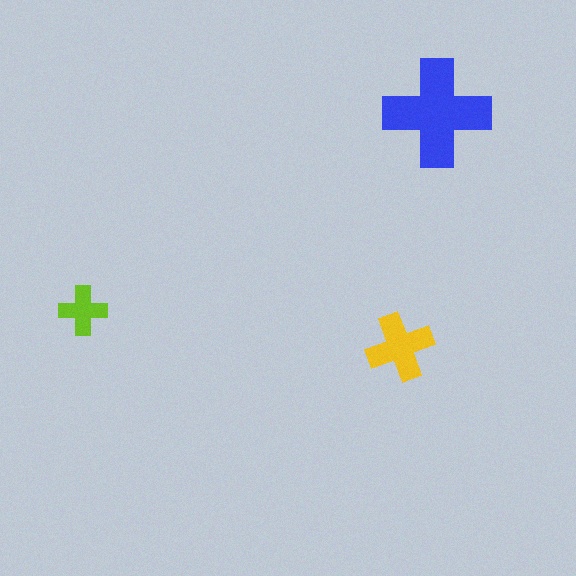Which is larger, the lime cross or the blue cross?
The blue one.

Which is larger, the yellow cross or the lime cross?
The yellow one.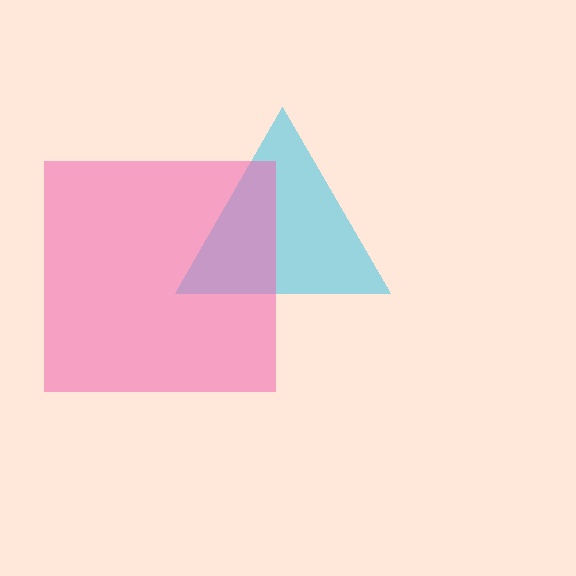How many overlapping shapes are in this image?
There are 2 overlapping shapes in the image.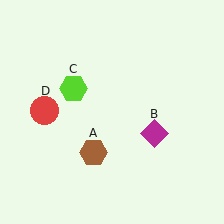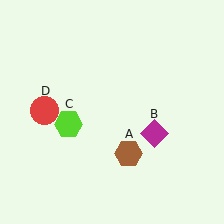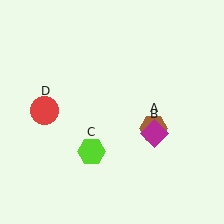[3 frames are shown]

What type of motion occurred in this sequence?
The brown hexagon (object A), lime hexagon (object C) rotated counterclockwise around the center of the scene.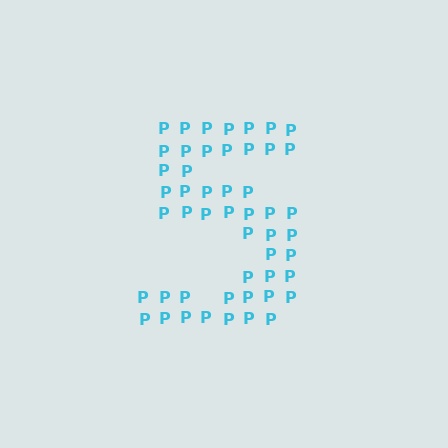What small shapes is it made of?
It is made of small letter P's.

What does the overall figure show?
The overall figure shows the digit 5.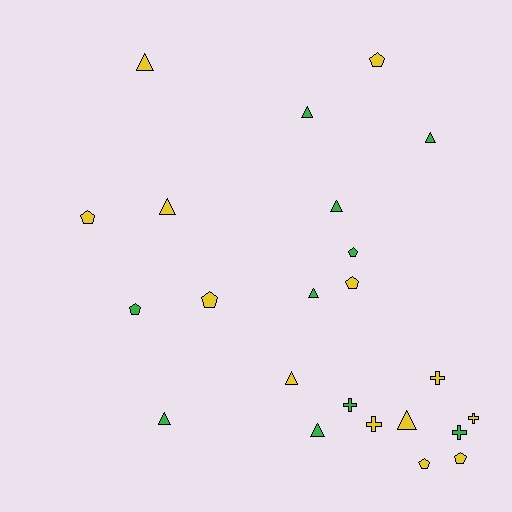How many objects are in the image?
There are 23 objects.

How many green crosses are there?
There are 2 green crosses.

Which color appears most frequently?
Yellow, with 13 objects.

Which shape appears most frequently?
Triangle, with 10 objects.